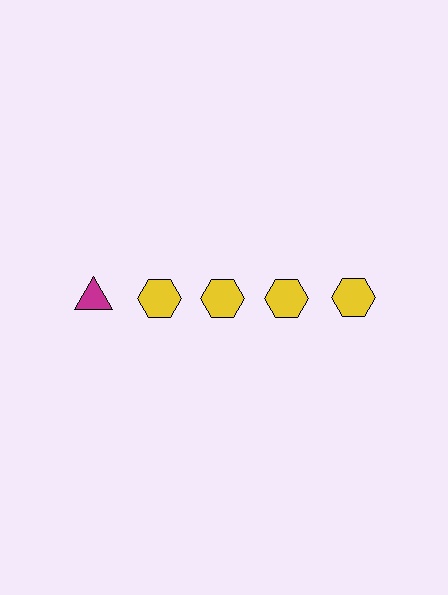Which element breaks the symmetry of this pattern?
The magenta triangle in the top row, leftmost column breaks the symmetry. All other shapes are yellow hexagons.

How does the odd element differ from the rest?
It differs in both color (magenta instead of yellow) and shape (triangle instead of hexagon).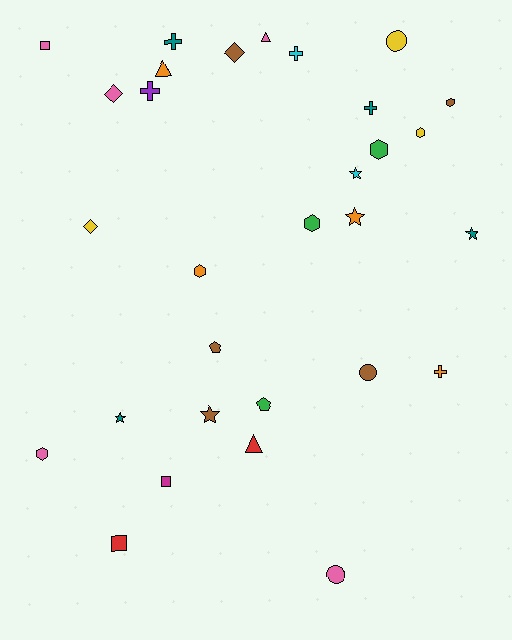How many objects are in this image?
There are 30 objects.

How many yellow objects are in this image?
There are 3 yellow objects.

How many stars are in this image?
There are 5 stars.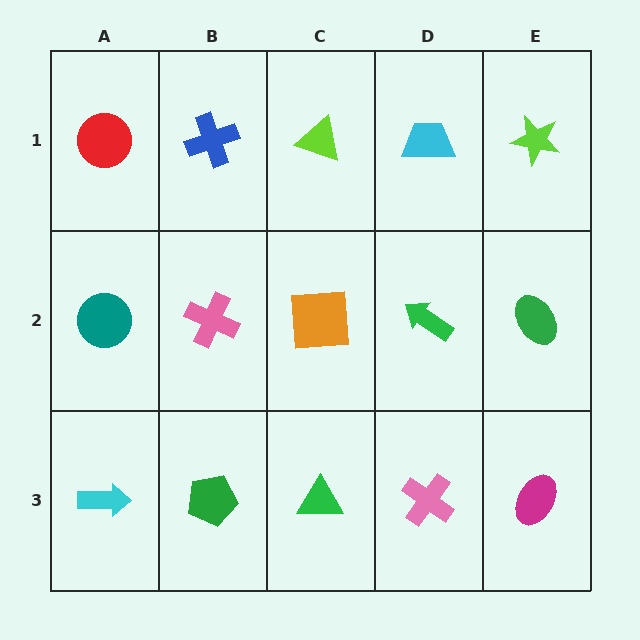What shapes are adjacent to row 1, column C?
An orange square (row 2, column C), a blue cross (row 1, column B), a cyan trapezoid (row 1, column D).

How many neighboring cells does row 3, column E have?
2.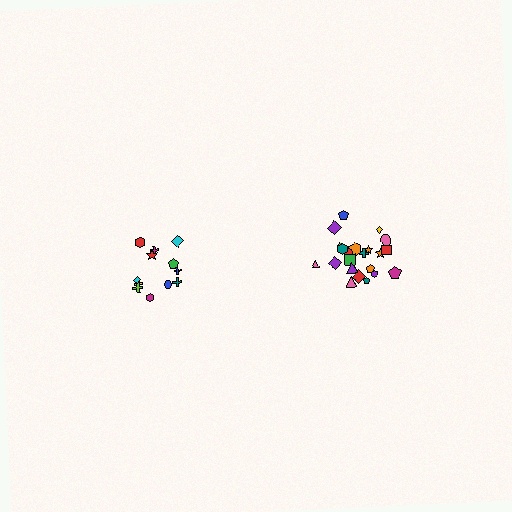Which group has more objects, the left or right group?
The right group.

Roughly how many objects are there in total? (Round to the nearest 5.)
Roughly 35 objects in total.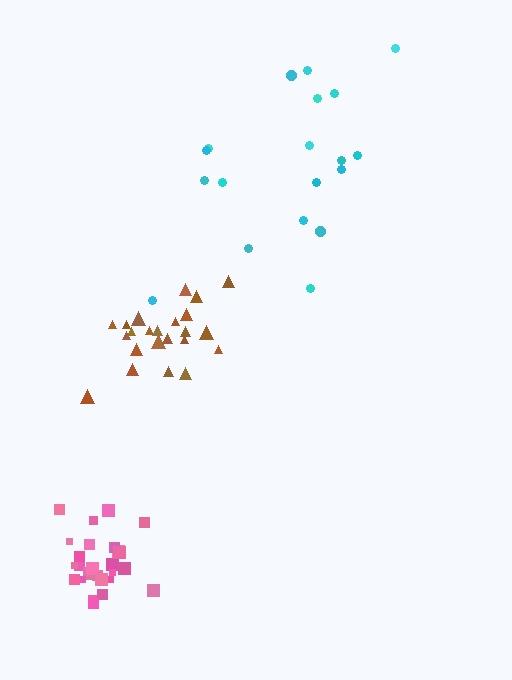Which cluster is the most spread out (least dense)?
Cyan.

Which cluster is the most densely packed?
Pink.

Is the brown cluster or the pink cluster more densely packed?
Pink.